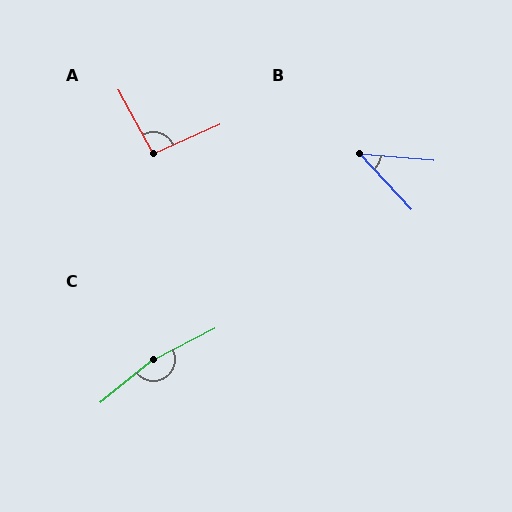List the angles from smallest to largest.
B (42°), A (94°), C (169°).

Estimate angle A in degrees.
Approximately 94 degrees.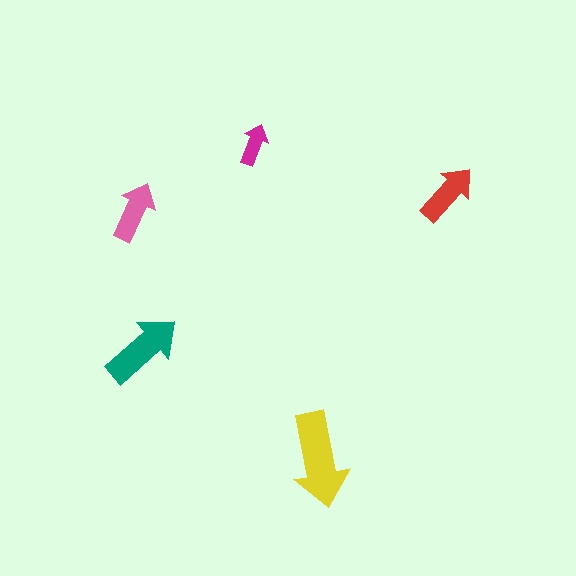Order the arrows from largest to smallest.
the yellow one, the teal one, the red one, the pink one, the magenta one.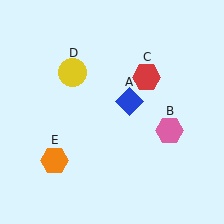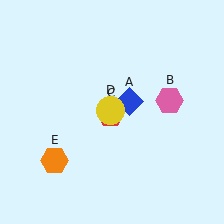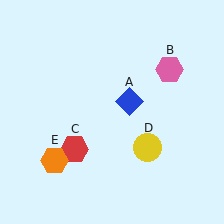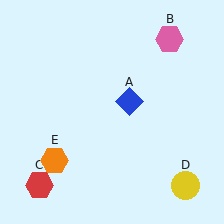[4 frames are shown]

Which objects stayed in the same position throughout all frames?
Blue diamond (object A) and orange hexagon (object E) remained stationary.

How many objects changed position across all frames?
3 objects changed position: pink hexagon (object B), red hexagon (object C), yellow circle (object D).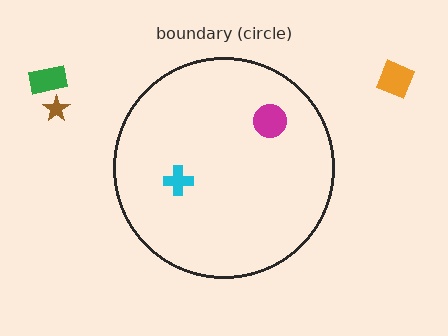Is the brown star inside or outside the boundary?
Outside.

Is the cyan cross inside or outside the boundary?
Inside.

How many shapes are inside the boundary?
2 inside, 3 outside.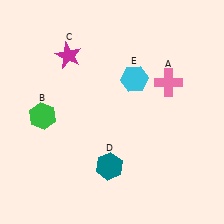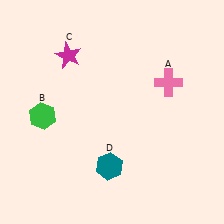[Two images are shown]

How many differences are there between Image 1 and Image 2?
There is 1 difference between the two images.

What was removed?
The cyan hexagon (E) was removed in Image 2.